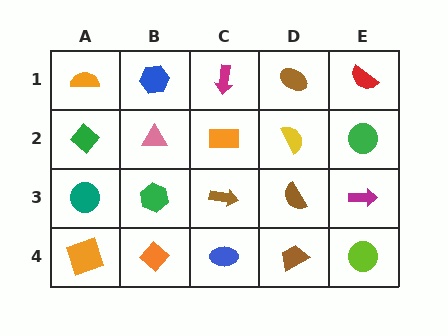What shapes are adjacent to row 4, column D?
A brown semicircle (row 3, column D), a blue ellipse (row 4, column C), a lime circle (row 4, column E).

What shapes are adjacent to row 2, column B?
A blue hexagon (row 1, column B), a green hexagon (row 3, column B), a green diamond (row 2, column A), an orange rectangle (row 2, column C).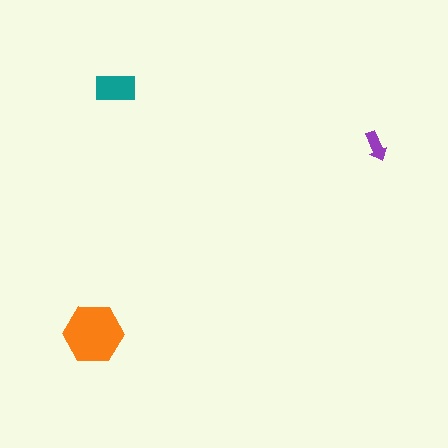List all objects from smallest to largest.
The purple arrow, the teal rectangle, the orange hexagon.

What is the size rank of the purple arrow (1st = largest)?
3rd.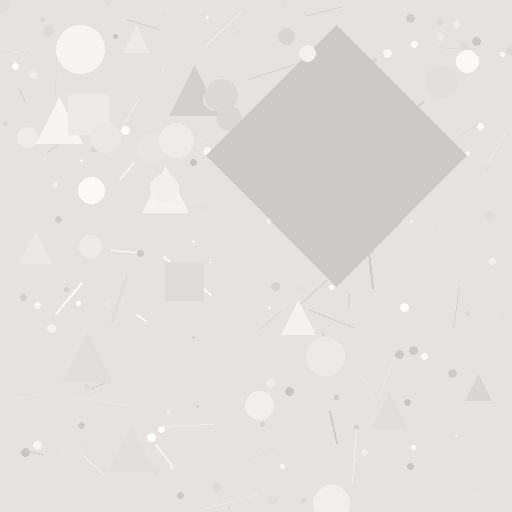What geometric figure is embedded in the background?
A diamond is embedded in the background.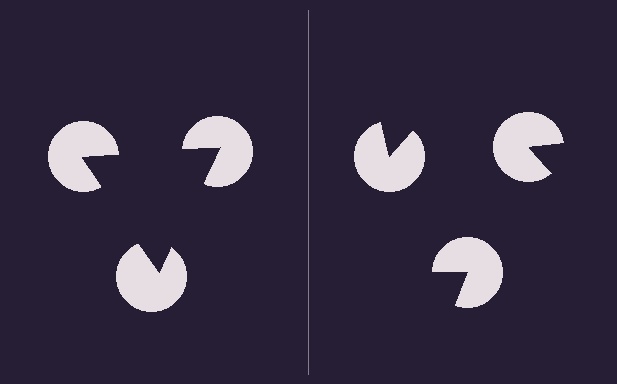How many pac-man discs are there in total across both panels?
6 — 3 on each side.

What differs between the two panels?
The pac-man discs are positioned identically on both sides; only the wedge orientations differ. On the left they align to a triangle; on the right they are misaligned.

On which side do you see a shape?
An illusory triangle appears on the left side. On the right side the wedge cuts are rotated, so no coherent shape forms.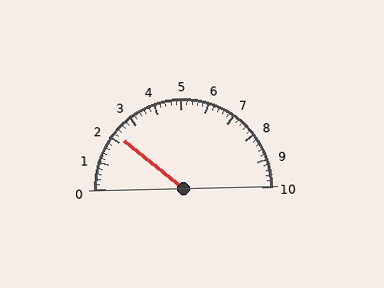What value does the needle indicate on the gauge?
The needle indicates approximately 2.2.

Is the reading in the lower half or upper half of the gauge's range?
The reading is in the lower half of the range (0 to 10).